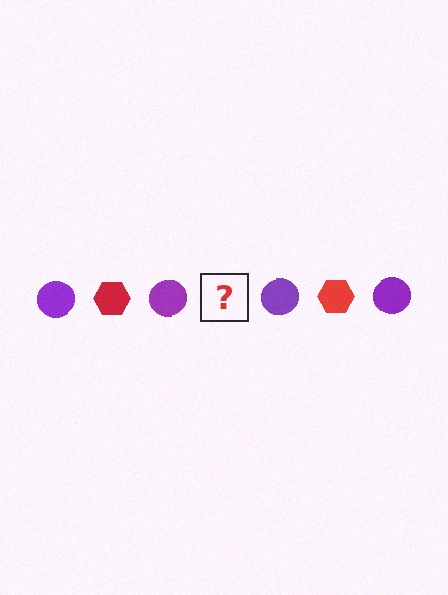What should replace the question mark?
The question mark should be replaced with a red hexagon.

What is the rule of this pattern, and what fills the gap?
The rule is that the pattern alternates between purple circle and red hexagon. The gap should be filled with a red hexagon.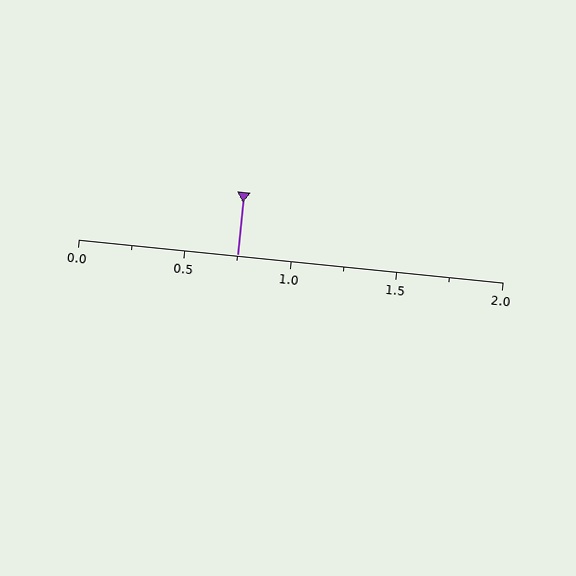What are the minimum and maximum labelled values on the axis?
The axis runs from 0.0 to 2.0.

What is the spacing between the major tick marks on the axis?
The major ticks are spaced 0.5 apart.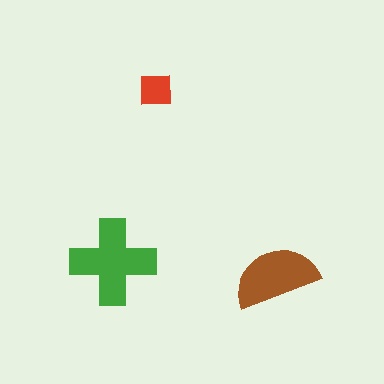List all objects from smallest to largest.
The red square, the brown semicircle, the green cross.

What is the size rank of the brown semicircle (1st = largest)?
2nd.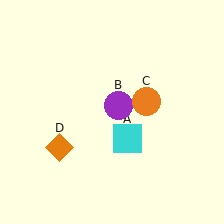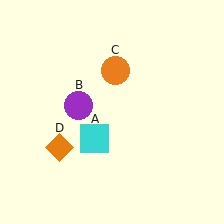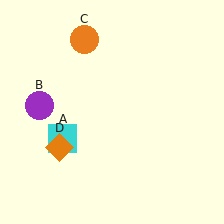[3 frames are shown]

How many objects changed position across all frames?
3 objects changed position: cyan square (object A), purple circle (object B), orange circle (object C).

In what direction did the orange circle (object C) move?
The orange circle (object C) moved up and to the left.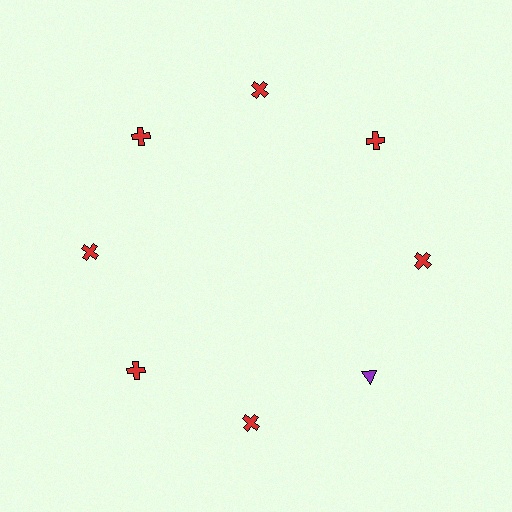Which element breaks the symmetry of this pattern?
The purple triangle at roughly the 4 o'clock position breaks the symmetry. All other shapes are red crosses.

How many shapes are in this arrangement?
There are 8 shapes arranged in a ring pattern.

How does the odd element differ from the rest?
It differs in both color (purple instead of red) and shape (triangle instead of cross).